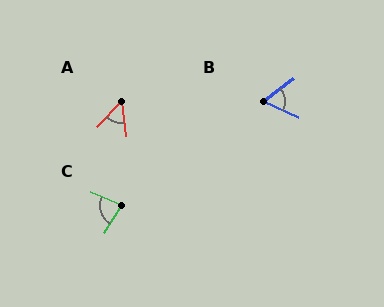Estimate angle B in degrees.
Approximately 62 degrees.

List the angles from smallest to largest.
A (50°), B (62°), C (81°).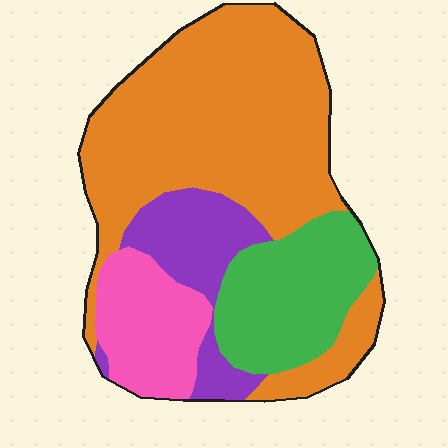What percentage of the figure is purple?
Purple takes up about one eighth (1/8) of the figure.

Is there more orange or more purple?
Orange.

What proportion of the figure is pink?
Pink takes up less than a quarter of the figure.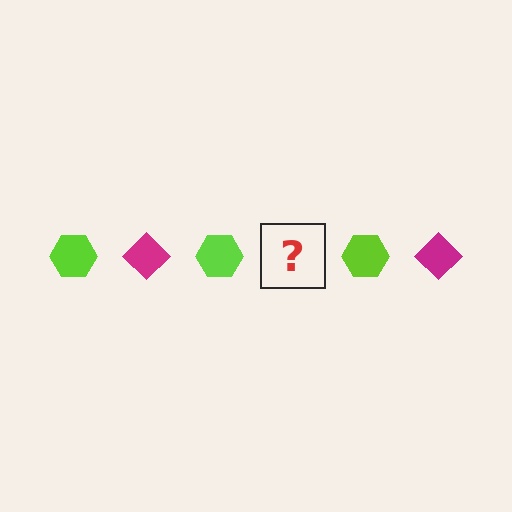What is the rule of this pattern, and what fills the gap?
The rule is that the pattern alternates between lime hexagon and magenta diamond. The gap should be filled with a magenta diamond.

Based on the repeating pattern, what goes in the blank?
The blank should be a magenta diamond.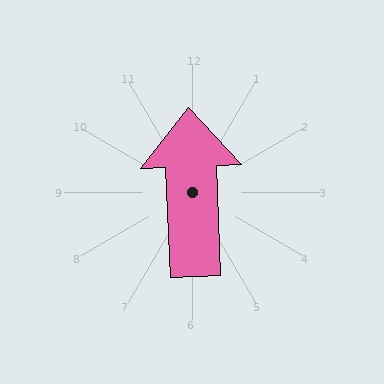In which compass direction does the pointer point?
North.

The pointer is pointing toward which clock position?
Roughly 12 o'clock.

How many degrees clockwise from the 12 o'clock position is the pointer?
Approximately 358 degrees.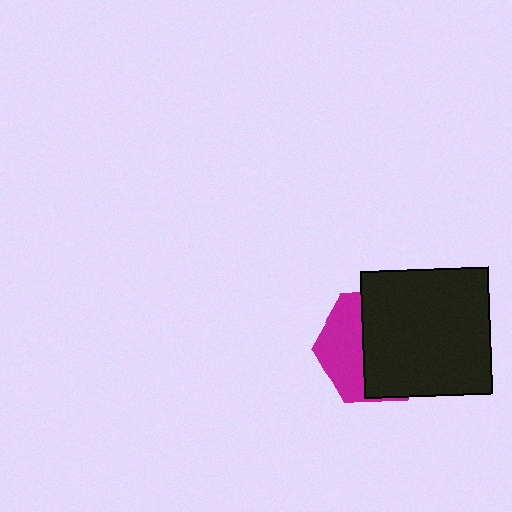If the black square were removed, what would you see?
You would see the complete magenta hexagon.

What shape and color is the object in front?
The object in front is a black square.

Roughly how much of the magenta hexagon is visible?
A small part of it is visible (roughly 39%).